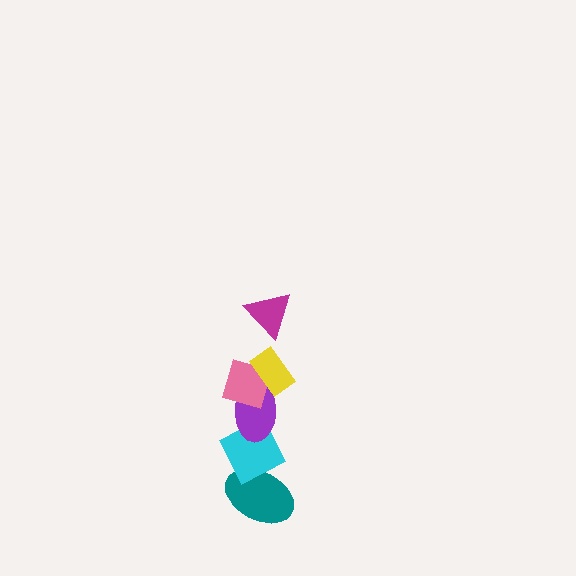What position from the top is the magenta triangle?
The magenta triangle is 1st from the top.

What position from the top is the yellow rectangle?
The yellow rectangle is 2nd from the top.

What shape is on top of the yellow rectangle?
The magenta triangle is on top of the yellow rectangle.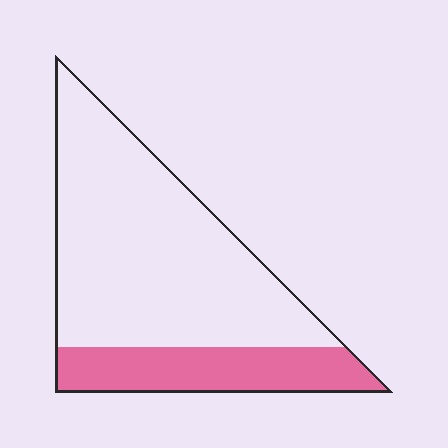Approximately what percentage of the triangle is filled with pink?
Approximately 25%.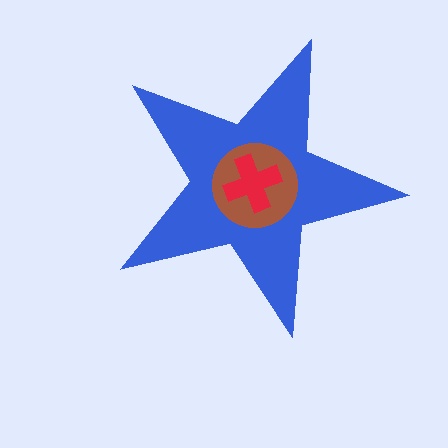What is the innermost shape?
The red cross.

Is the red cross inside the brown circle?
Yes.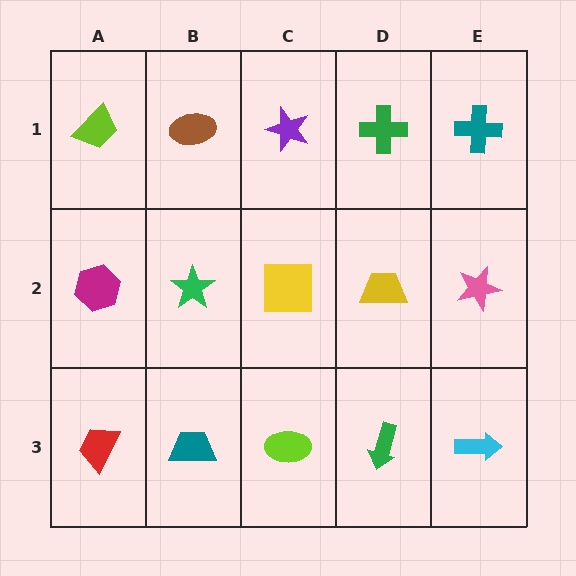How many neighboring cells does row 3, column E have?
2.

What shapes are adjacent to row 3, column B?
A green star (row 2, column B), a red trapezoid (row 3, column A), a lime ellipse (row 3, column C).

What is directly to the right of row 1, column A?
A brown ellipse.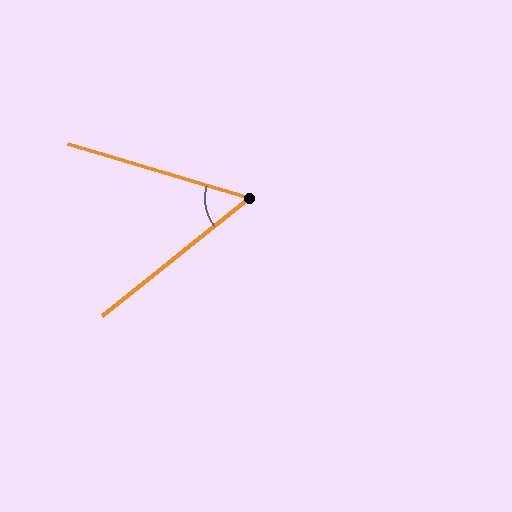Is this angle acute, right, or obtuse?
It is acute.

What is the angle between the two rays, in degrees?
Approximately 55 degrees.